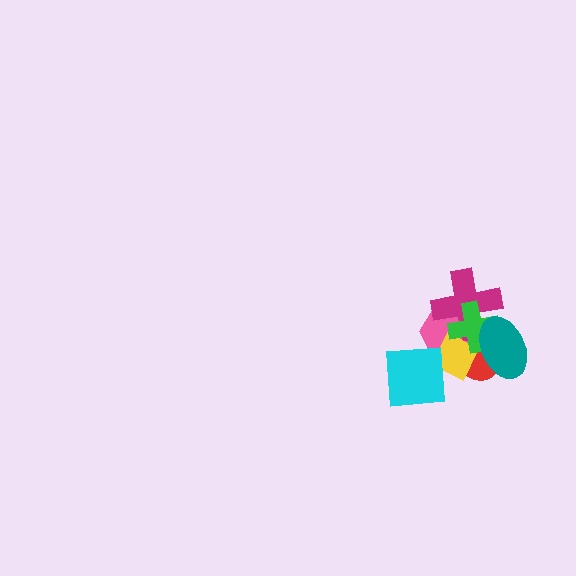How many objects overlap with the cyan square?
3 objects overlap with the cyan square.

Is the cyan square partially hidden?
No, no other shape covers it.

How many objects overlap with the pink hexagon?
6 objects overlap with the pink hexagon.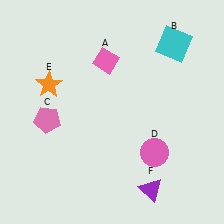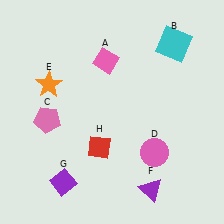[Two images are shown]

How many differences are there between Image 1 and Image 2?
There are 2 differences between the two images.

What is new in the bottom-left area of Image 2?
A purple diamond (G) was added in the bottom-left area of Image 2.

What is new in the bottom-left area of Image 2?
A red diamond (H) was added in the bottom-left area of Image 2.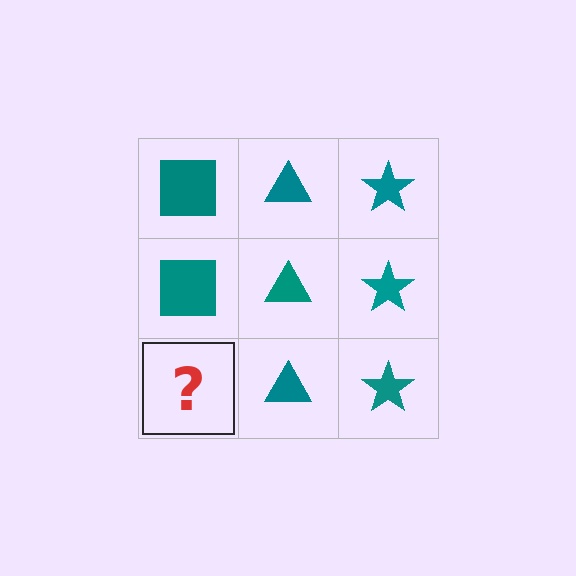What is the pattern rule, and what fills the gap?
The rule is that each column has a consistent shape. The gap should be filled with a teal square.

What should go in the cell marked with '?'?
The missing cell should contain a teal square.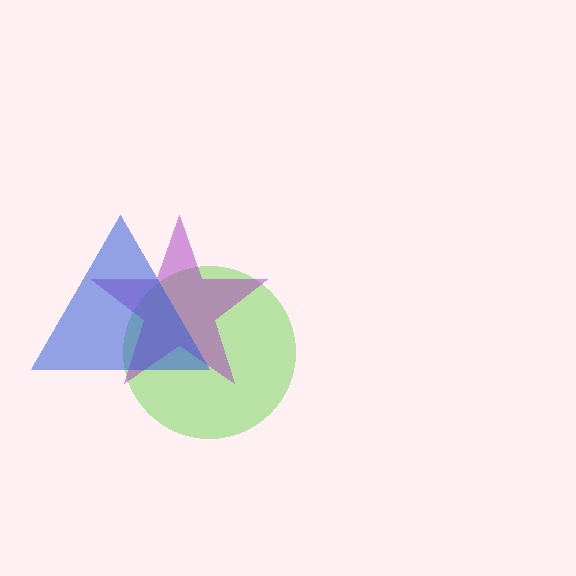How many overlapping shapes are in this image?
There are 3 overlapping shapes in the image.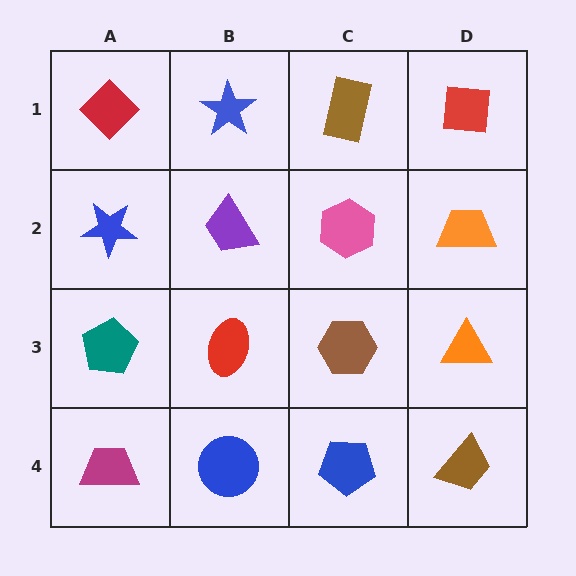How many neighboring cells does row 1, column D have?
2.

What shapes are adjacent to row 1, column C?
A pink hexagon (row 2, column C), a blue star (row 1, column B), a red square (row 1, column D).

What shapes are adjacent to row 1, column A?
A blue star (row 2, column A), a blue star (row 1, column B).